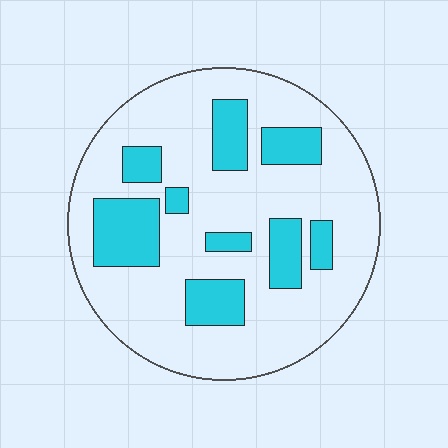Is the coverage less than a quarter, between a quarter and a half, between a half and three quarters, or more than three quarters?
Less than a quarter.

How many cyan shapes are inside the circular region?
9.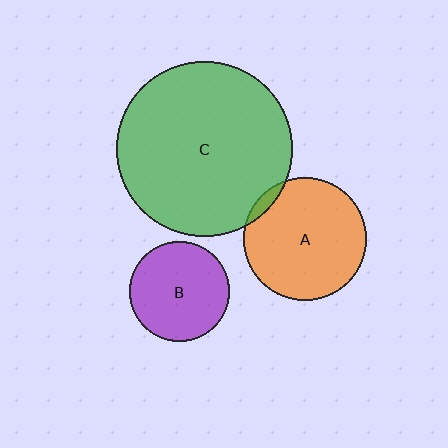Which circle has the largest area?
Circle C (green).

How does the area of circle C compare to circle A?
Approximately 2.0 times.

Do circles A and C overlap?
Yes.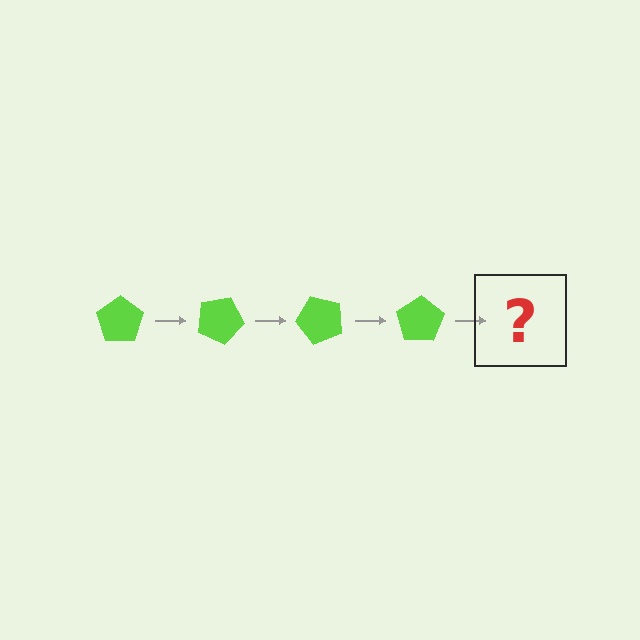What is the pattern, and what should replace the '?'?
The pattern is that the pentagon rotates 25 degrees each step. The '?' should be a lime pentagon rotated 100 degrees.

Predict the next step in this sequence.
The next step is a lime pentagon rotated 100 degrees.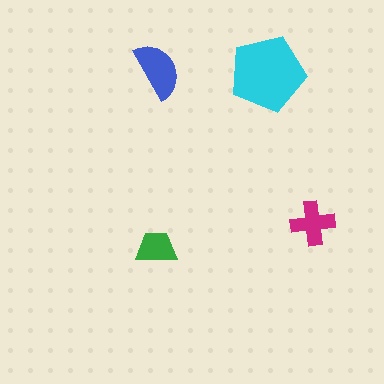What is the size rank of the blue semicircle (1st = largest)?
2nd.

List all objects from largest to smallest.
The cyan pentagon, the blue semicircle, the magenta cross, the green trapezoid.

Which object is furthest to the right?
The magenta cross is rightmost.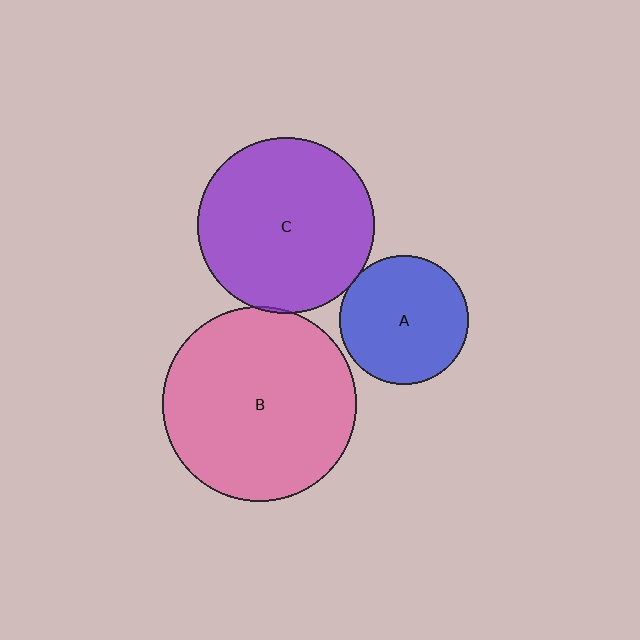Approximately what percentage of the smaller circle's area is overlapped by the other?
Approximately 5%.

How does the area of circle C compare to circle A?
Approximately 1.9 times.